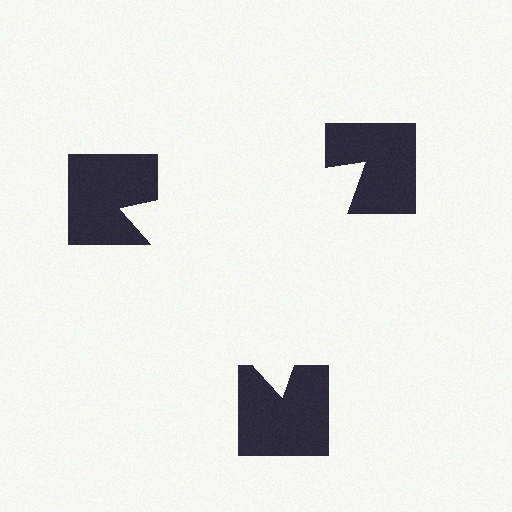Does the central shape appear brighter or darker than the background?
It typically appears slightly brighter than the background, even though no actual brightness change is drawn.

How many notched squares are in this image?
There are 3 — one at each vertex of the illusory triangle.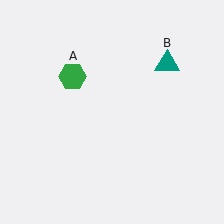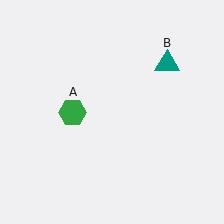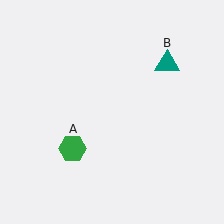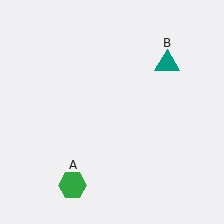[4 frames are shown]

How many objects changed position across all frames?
1 object changed position: green hexagon (object A).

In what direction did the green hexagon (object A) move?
The green hexagon (object A) moved down.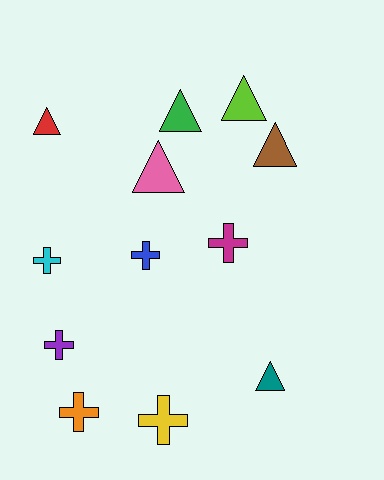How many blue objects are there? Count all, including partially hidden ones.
There is 1 blue object.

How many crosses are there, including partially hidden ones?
There are 6 crosses.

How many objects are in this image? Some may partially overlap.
There are 12 objects.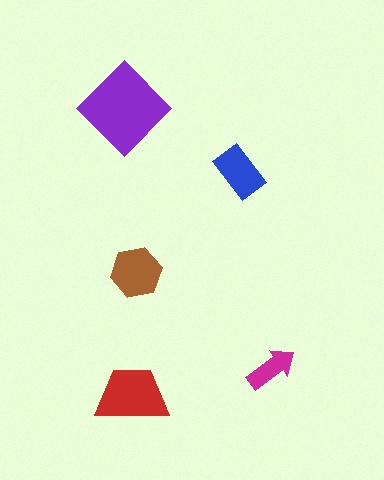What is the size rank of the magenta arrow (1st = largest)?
5th.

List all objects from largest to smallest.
The purple diamond, the red trapezoid, the brown hexagon, the blue rectangle, the magenta arrow.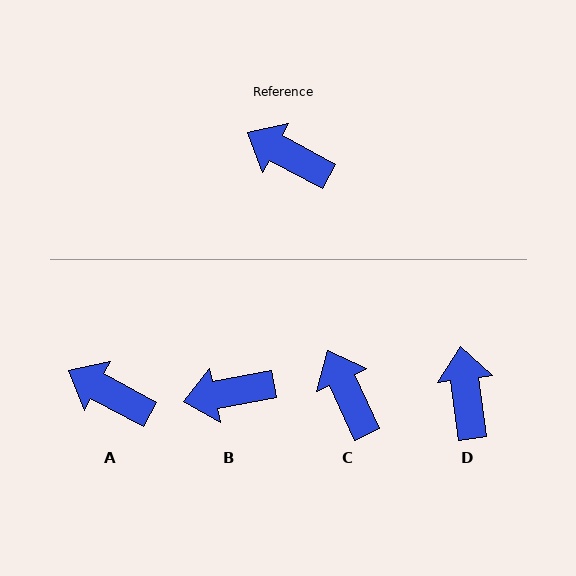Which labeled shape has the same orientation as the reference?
A.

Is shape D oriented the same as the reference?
No, it is off by about 54 degrees.